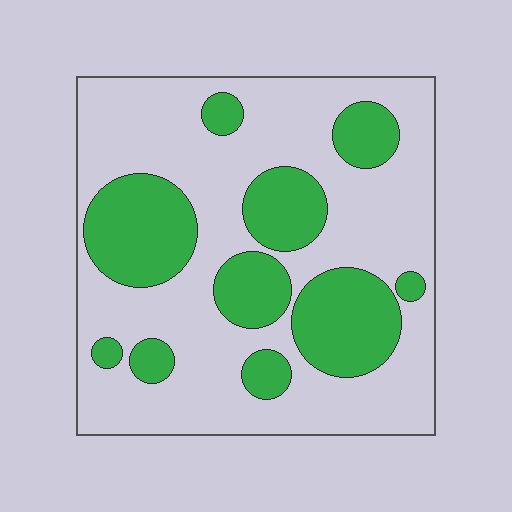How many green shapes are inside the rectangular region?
10.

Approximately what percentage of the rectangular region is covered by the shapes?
Approximately 30%.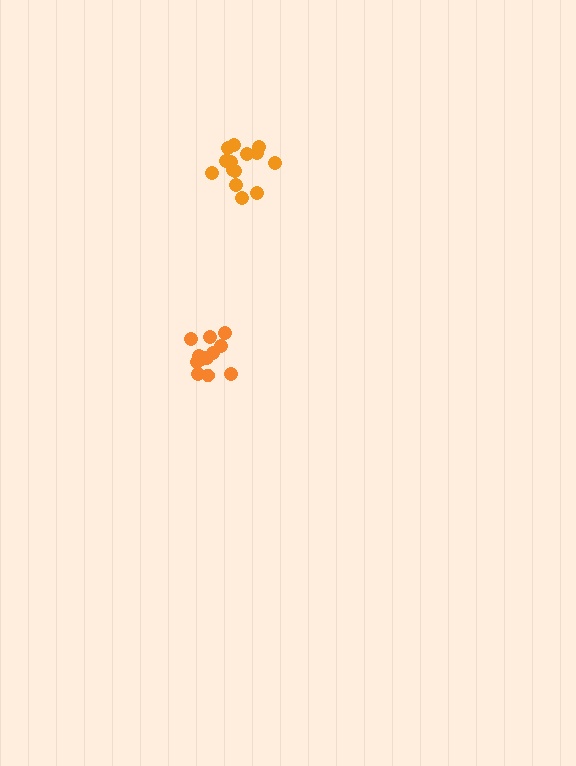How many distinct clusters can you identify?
There are 2 distinct clusters.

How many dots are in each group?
Group 1: 14 dots, Group 2: 13 dots (27 total).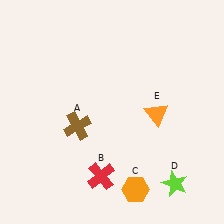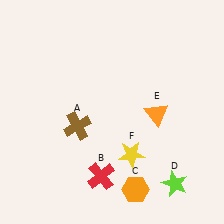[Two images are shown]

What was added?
A yellow star (F) was added in Image 2.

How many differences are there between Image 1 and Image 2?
There is 1 difference between the two images.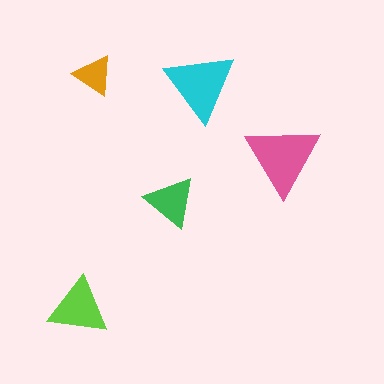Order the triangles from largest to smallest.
the pink one, the cyan one, the lime one, the green one, the orange one.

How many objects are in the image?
There are 5 objects in the image.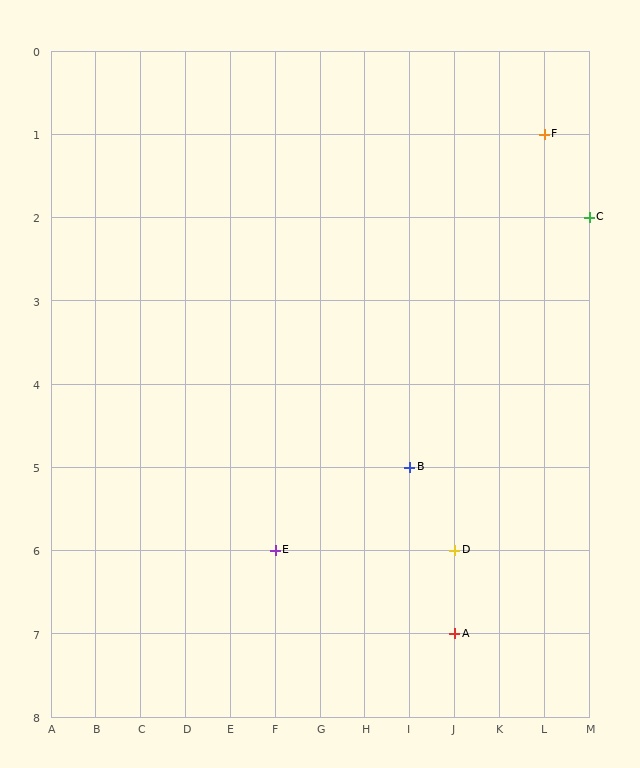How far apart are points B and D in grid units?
Points B and D are 1 column and 1 row apart (about 1.4 grid units diagonally).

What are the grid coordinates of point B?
Point B is at grid coordinates (I, 5).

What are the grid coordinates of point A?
Point A is at grid coordinates (J, 7).